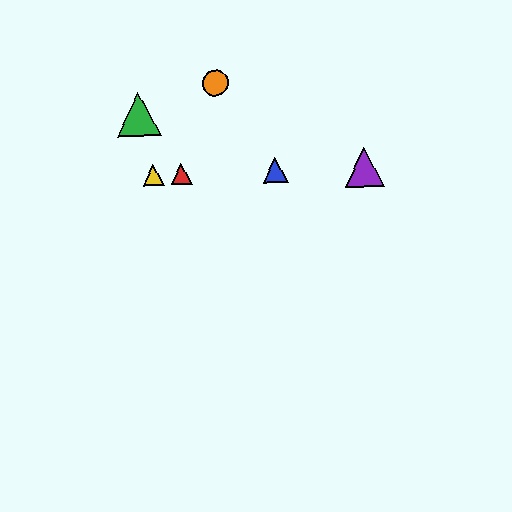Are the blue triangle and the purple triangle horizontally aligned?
Yes, both are at y≈170.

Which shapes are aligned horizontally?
The red triangle, the blue triangle, the yellow triangle, the purple triangle are aligned horizontally.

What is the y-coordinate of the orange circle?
The orange circle is at y≈83.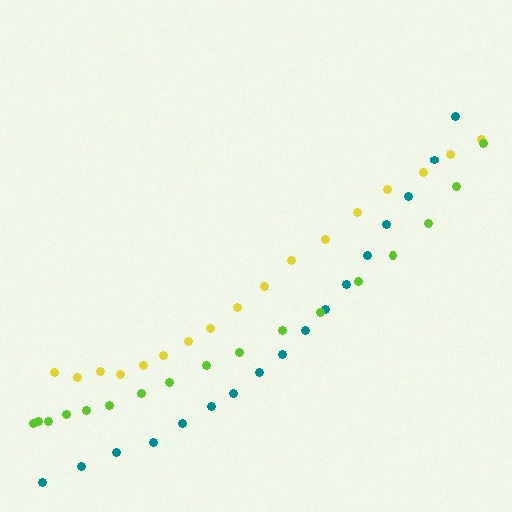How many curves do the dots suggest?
There are 3 distinct paths.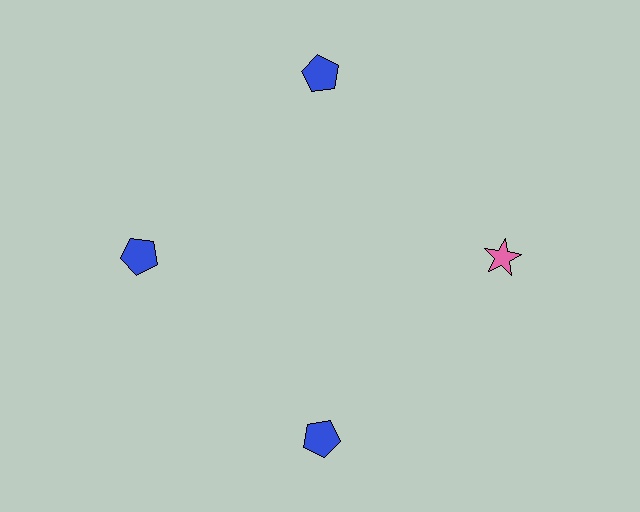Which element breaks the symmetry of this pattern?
The pink star at roughly the 3 o'clock position breaks the symmetry. All other shapes are blue pentagons.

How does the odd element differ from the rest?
It differs in both color (pink instead of blue) and shape (star instead of pentagon).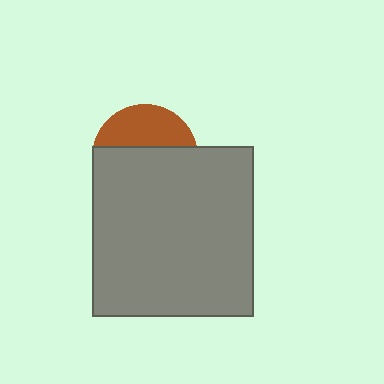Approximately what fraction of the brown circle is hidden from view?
Roughly 64% of the brown circle is hidden behind the gray rectangle.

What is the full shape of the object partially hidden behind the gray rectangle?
The partially hidden object is a brown circle.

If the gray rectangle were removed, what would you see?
You would see the complete brown circle.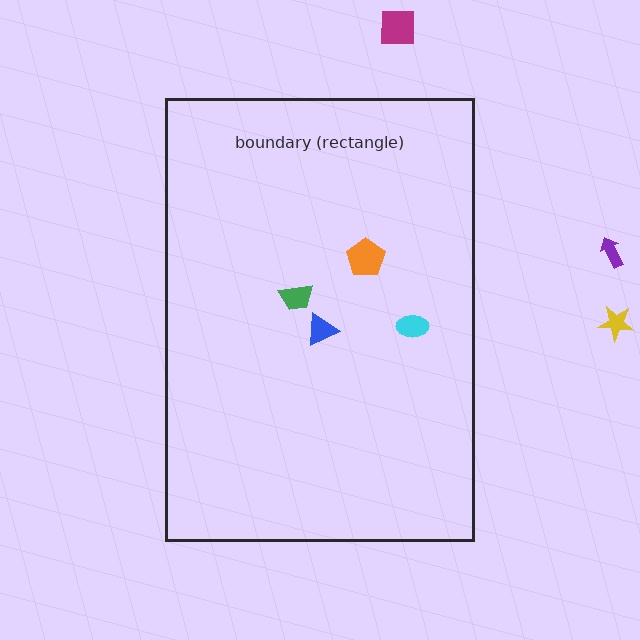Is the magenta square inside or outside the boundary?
Outside.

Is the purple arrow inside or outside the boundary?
Outside.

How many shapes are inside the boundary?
4 inside, 3 outside.